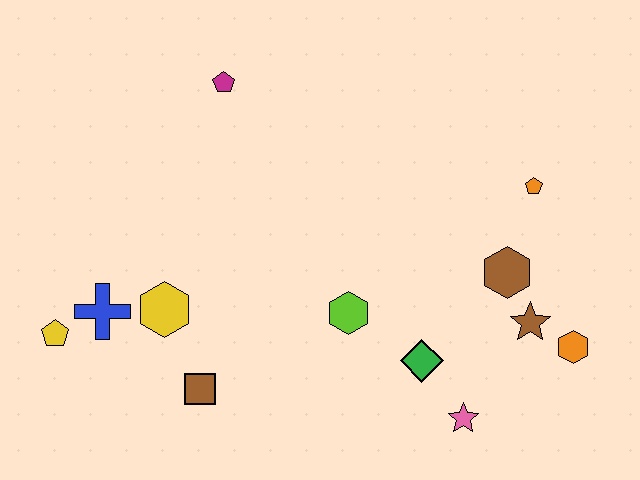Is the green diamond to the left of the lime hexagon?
No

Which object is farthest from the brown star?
The yellow pentagon is farthest from the brown star.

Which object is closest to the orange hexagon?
The brown star is closest to the orange hexagon.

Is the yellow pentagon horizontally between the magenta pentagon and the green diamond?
No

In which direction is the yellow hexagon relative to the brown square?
The yellow hexagon is above the brown square.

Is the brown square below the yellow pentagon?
Yes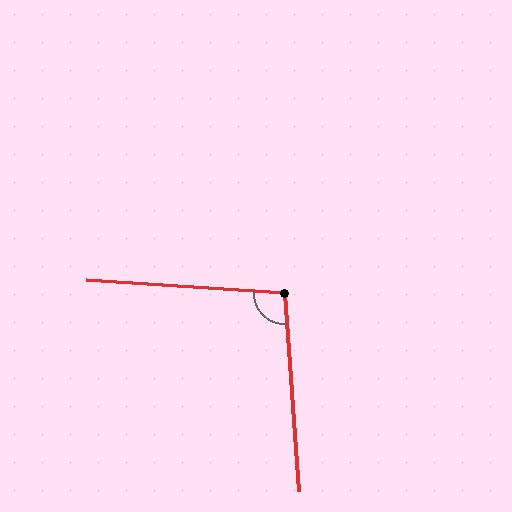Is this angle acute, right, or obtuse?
It is obtuse.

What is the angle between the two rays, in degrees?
Approximately 98 degrees.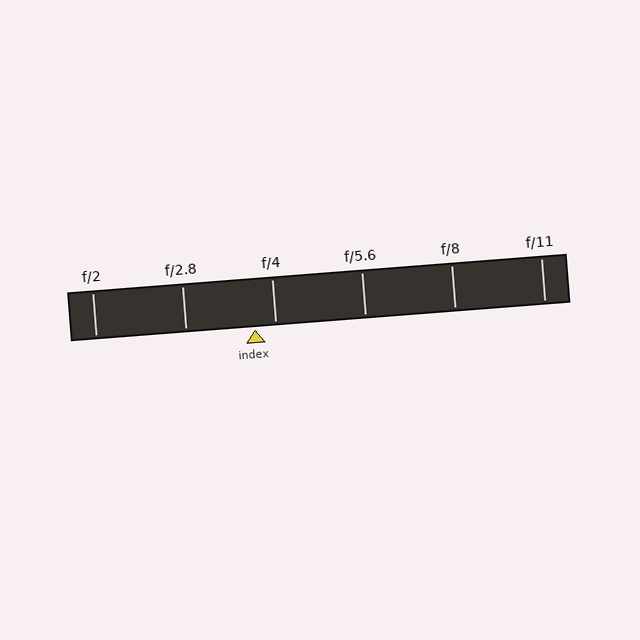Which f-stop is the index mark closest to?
The index mark is closest to f/4.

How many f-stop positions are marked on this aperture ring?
There are 6 f-stop positions marked.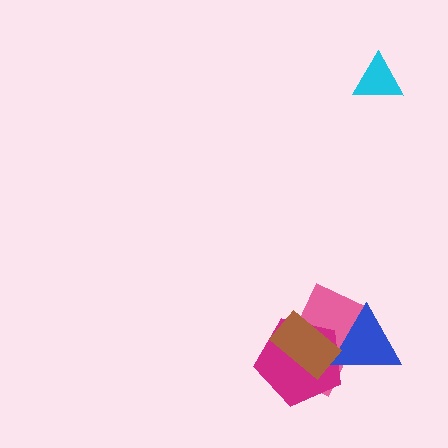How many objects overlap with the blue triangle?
3 objects overlap with the blue triangle.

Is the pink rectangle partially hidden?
Yes, it is partially covered by another shape.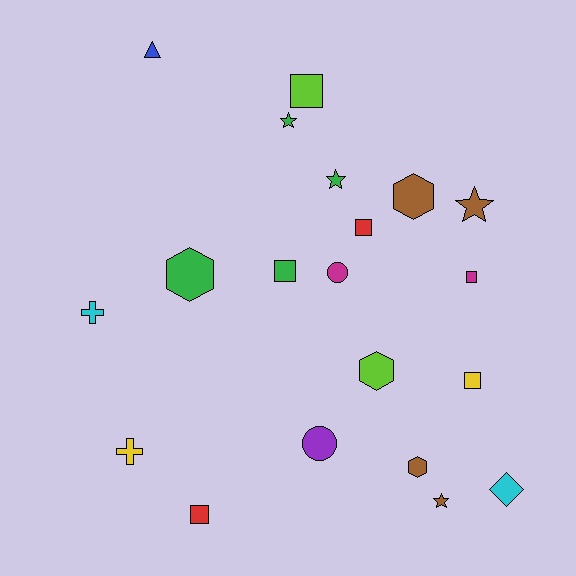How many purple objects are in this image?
There is 1 purple object.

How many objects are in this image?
There are 20 objects.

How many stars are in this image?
There are 4 stars.